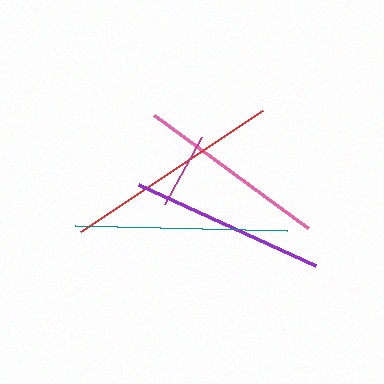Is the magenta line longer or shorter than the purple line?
The purple line is longer than the magenta line.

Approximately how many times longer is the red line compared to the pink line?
The red line is approximately 1.2 times the length of the pink line.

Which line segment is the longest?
The red line is the longest at approximately 219 pixels.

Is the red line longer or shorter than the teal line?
The red line is longer than the teal line.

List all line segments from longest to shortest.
From longest to shortest: red, teal, purple, pink, magenta.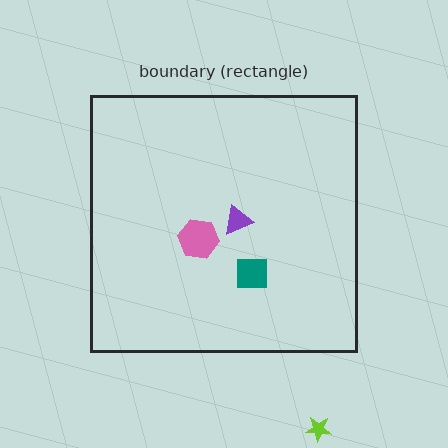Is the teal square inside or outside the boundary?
Inside.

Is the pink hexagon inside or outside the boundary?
Inside.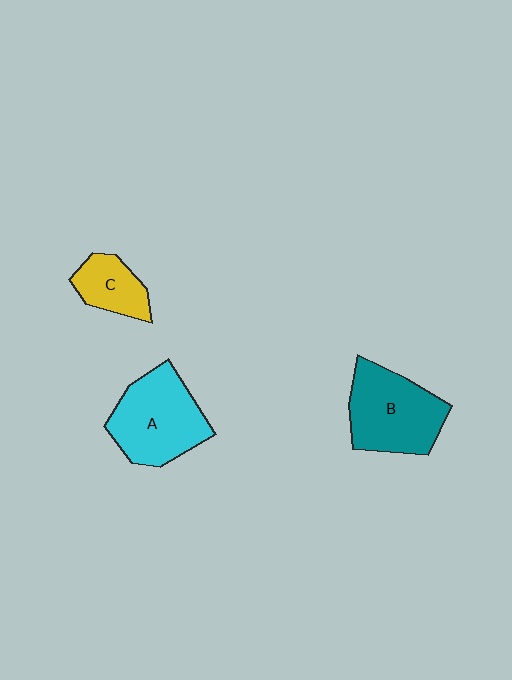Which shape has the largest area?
Shape A (cyan).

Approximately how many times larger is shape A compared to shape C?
Approximately 2.0 times.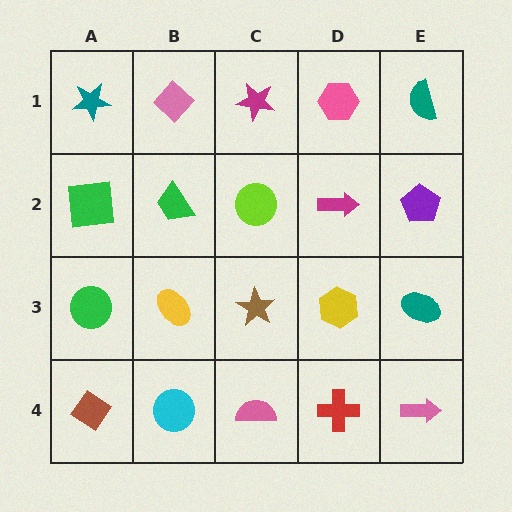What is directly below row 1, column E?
A purple pentagon.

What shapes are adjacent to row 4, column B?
A yellow ellipse (row 3, column B), a brown diamond (row 4, column A), a pink semicircle (row 4, column C).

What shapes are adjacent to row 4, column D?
A yellow hexagon (row 3, column D), a pink semicircle (row 4, column C), a pink arrow (row 4, column E).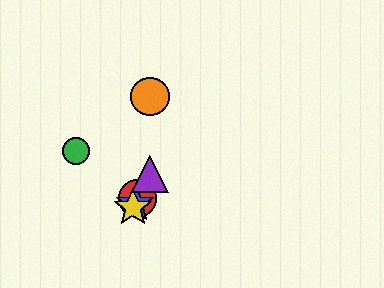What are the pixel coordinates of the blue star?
The blue star is at (135, 203).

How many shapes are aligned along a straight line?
4 shapes (the red circle, the blue star, the yellow star, the purple triangle) are aligned along a straight line.